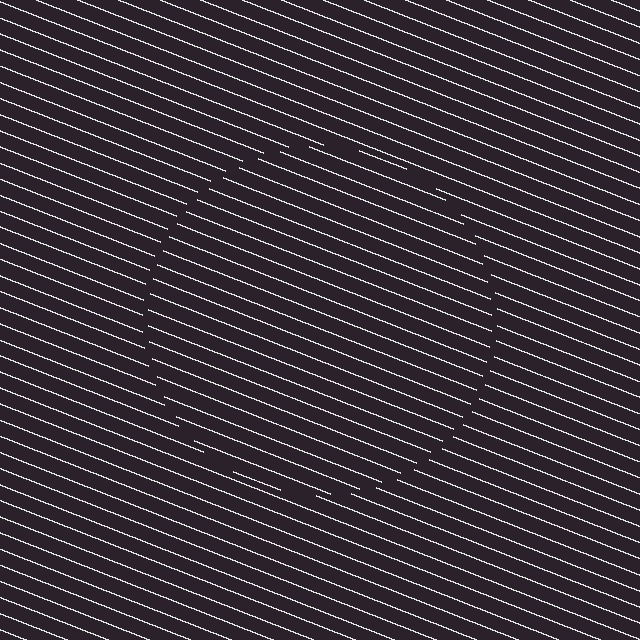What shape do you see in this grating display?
An illusory circle. The interior of the shape contains the same grating, shifted by half a period — the contour is defined by the phase discontinuity where line-ends from the inner and outer gratings abut.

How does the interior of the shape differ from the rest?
The interior of the shape contains the same grating, shifted by half a period — the contour is defined by the phase discontinuity where line-ends from the inner and outer gratings abut.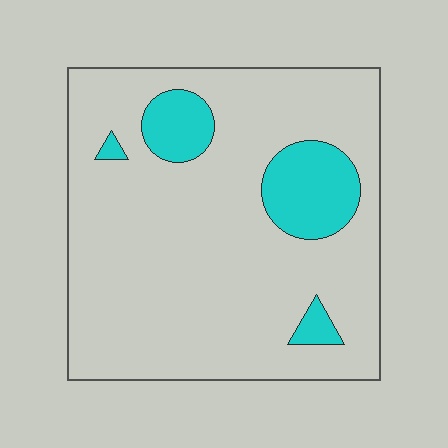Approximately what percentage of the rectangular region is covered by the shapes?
Approximately 15%.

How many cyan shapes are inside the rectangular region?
4.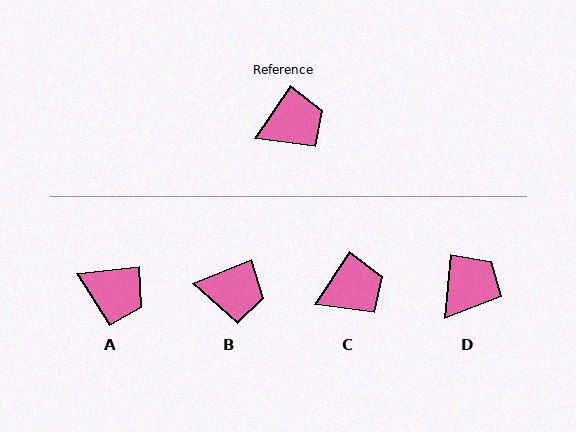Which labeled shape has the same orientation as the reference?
C.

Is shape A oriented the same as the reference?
No, it is off by about 50 degrees.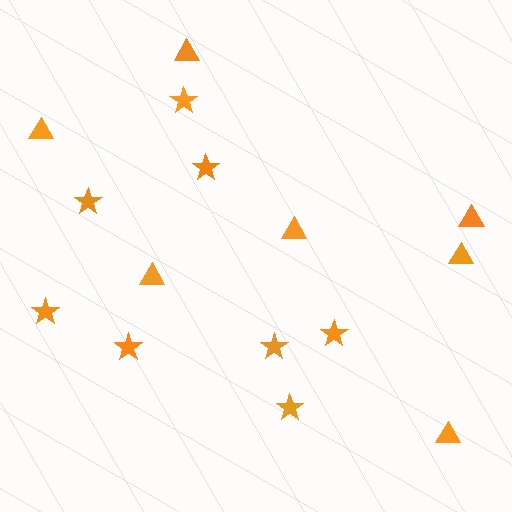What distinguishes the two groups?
There are 2 groups: one group of triangles (7) and one group of stars (8).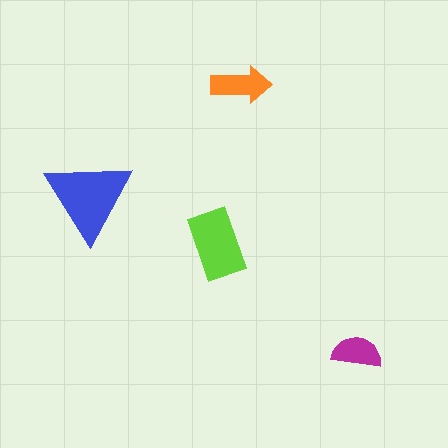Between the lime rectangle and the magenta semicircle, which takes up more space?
The lime rectangle.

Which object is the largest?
The blue triangle.